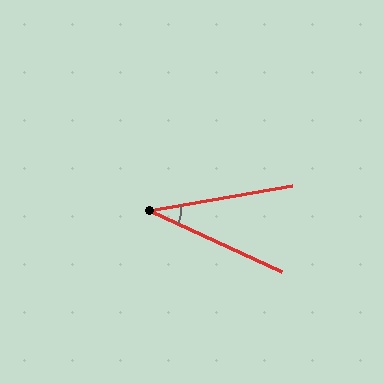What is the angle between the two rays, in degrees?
Approximately 35 degrees.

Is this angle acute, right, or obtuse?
It is acute.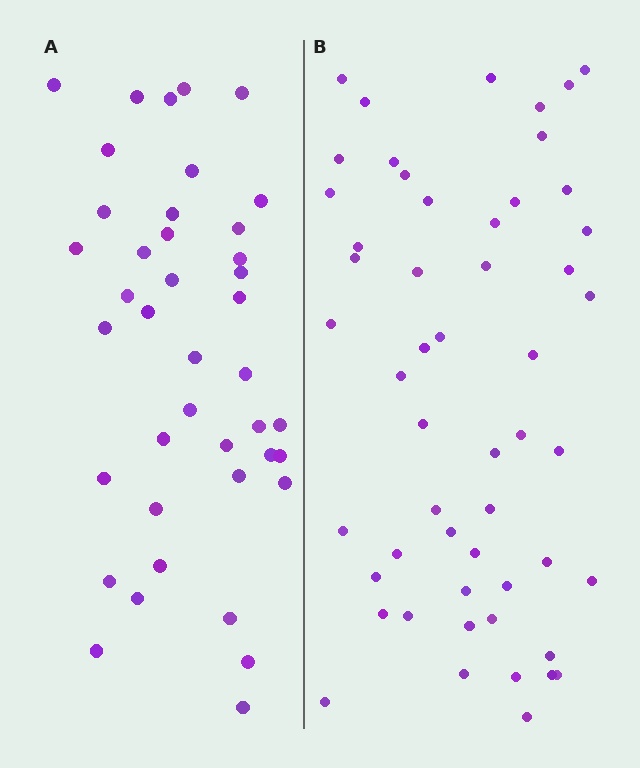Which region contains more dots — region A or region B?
Region B (the right region) has more dots.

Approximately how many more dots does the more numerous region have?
Region B has roughly 12 or so more dots than region A.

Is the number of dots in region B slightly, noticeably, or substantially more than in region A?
Region B has noticeably more, but not dramatically so. The ratio is roughly 1.3 to 1.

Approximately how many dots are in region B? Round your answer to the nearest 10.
About 50 dots. (The exact count is 53, which rounds to 50.)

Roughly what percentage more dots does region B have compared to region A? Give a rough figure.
About 30% more.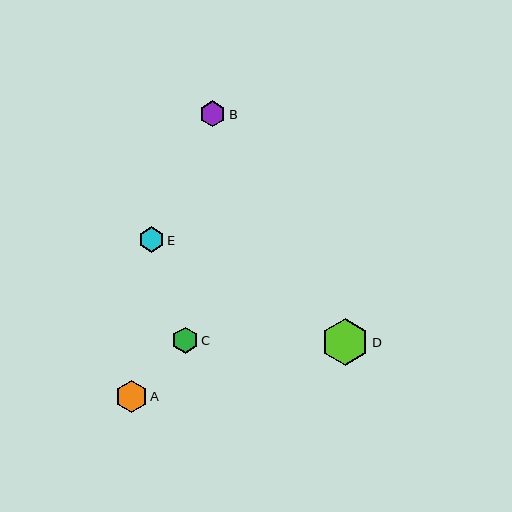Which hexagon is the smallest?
Hexagon E is the smallest with a size of approximately 25 pixels.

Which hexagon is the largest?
Hexagon D is the largest with a size of approximately 47 pixels.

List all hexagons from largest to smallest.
From largest to smallest: D, A, C, B, E.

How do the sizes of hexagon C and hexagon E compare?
Hexagon C and hexagon E are approximately the same size.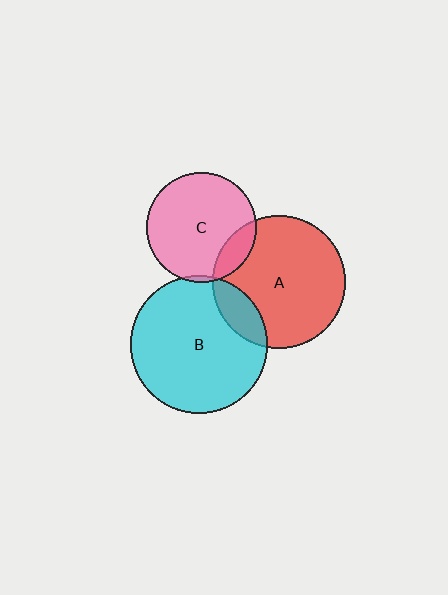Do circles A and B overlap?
Yes.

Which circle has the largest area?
Circle B (cyan).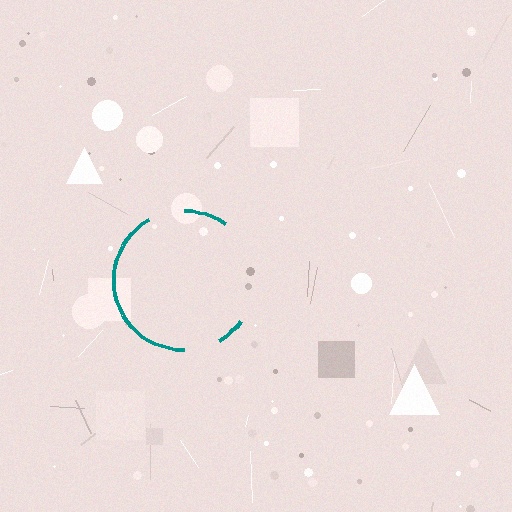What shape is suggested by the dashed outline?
The dashed outline suggests a circle.